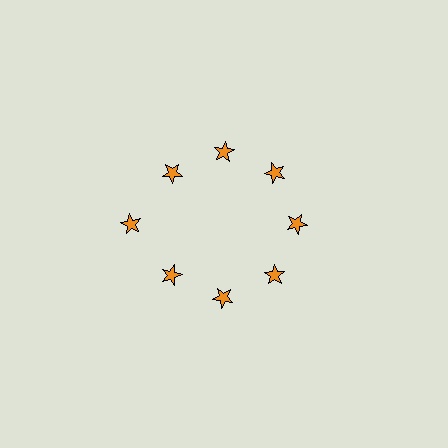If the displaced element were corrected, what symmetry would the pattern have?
It would have 8-fold rotational symmetry — the pattern would map onto itself every 45 degrees.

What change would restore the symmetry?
The symmetry would be restored by moving it inward, back onto the ring so that all 8 stars sit at equal angles and equal distance from the center.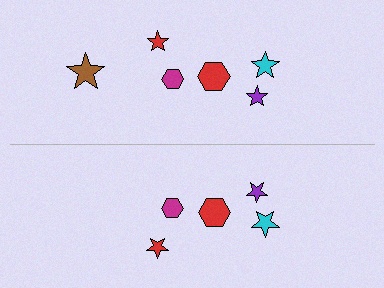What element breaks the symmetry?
A brown star is missing from the bottom side.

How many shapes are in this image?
There are 11 shapes in this image.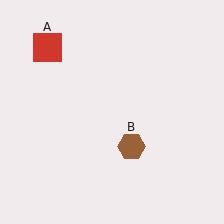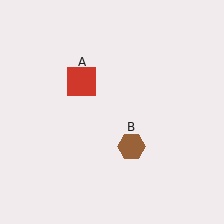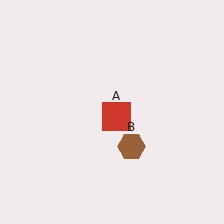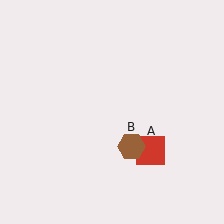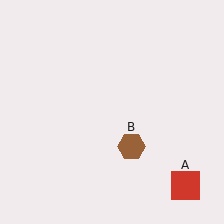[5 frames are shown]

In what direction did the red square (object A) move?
The red square (object A) moved down and to the right.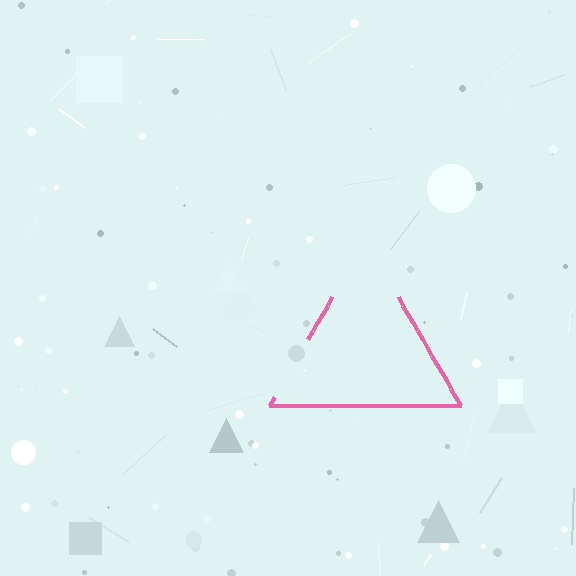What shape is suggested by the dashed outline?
The dashed outline suggests a triangle.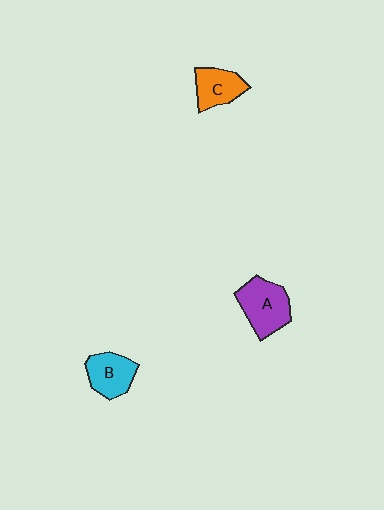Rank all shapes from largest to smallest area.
From largest to smallest: A (purple), B (cyan), C (orange).